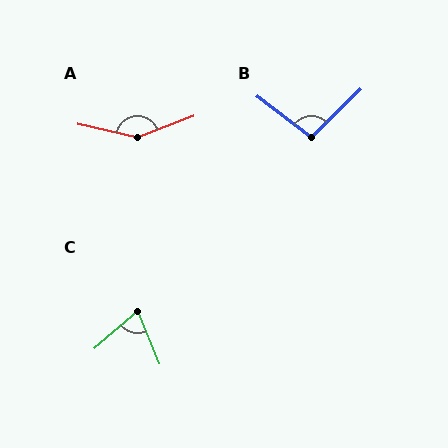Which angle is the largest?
A, at approximately 146 degrees.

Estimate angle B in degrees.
Approximately 98 degrees.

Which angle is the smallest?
C, at approximately 72 degrees.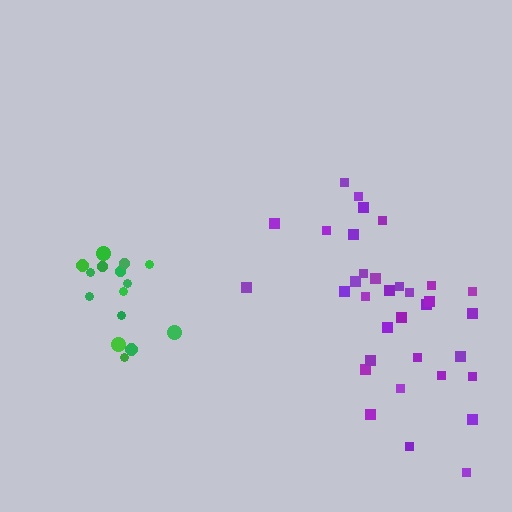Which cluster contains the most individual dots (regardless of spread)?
Purple (34).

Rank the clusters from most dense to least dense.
green, purple.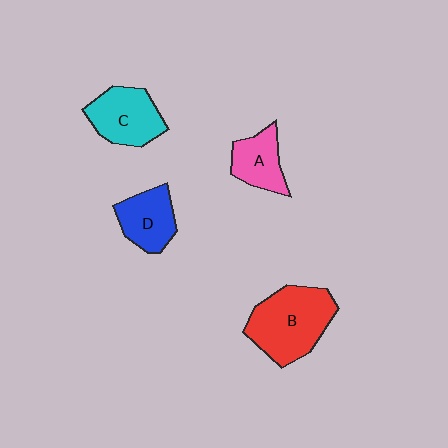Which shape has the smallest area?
Shape A (pink).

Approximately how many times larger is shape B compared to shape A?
Approximately 1.9 times.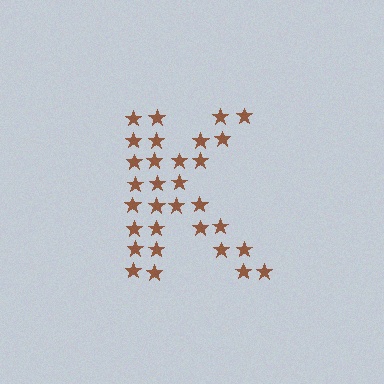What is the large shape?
The large shape is the letter K.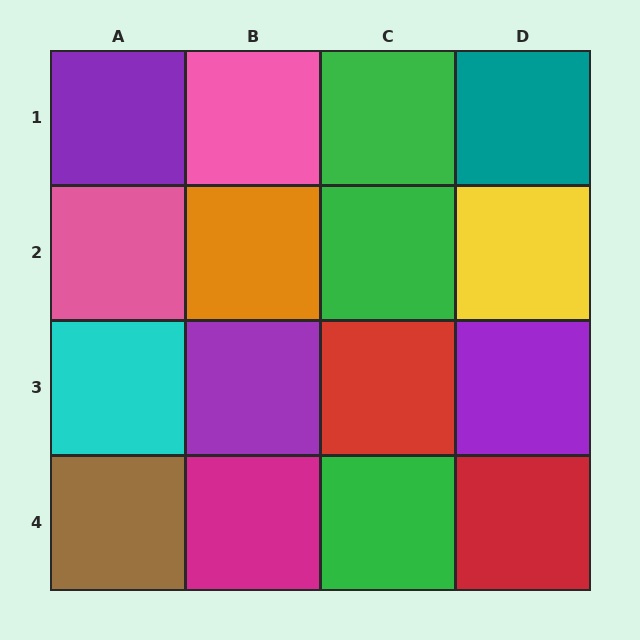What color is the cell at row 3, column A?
Cyan.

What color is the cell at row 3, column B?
Purple.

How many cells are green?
3 cells are green.